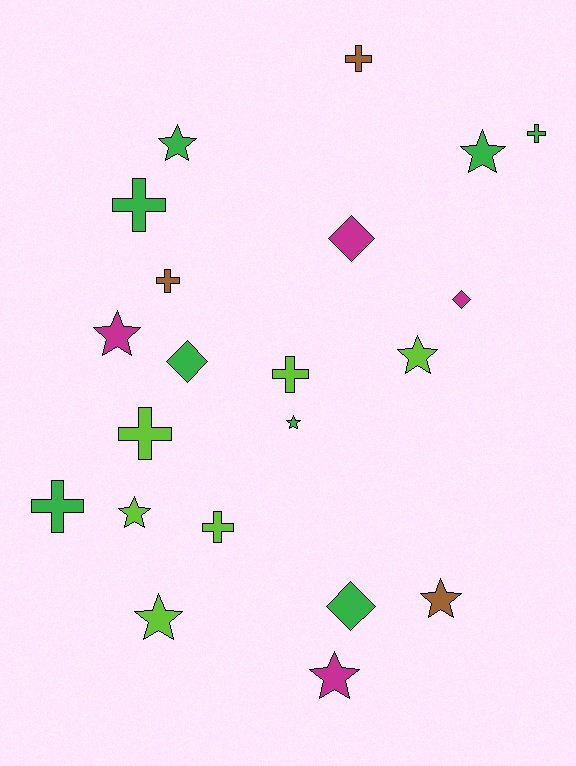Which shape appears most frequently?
Star, with 9 objects.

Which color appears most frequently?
Green, with 8 objects.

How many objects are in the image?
There are 21 objects.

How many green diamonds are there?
There are 2 green diamonds.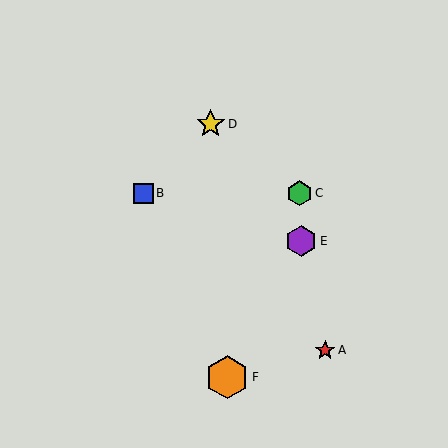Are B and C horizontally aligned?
Yes, both are at y≈193.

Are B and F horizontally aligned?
No, B is at y≈193 and F is at y≈377.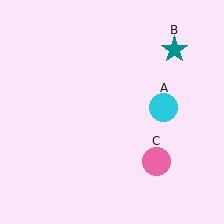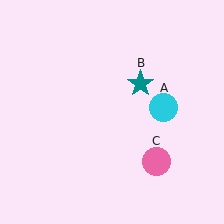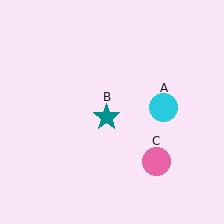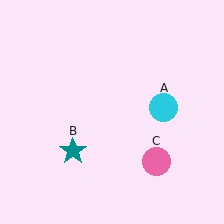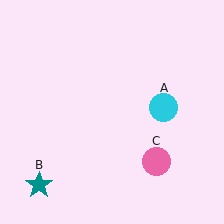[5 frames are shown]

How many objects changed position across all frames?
1 object changed position: teal star (object B).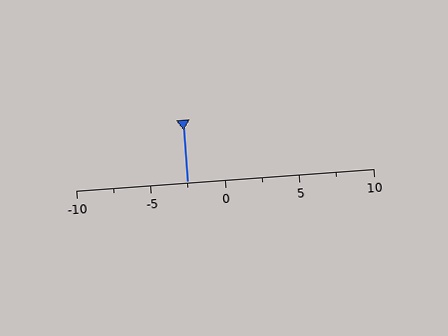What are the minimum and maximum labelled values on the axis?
The axis runs from -10 to 10.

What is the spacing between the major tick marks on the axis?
The major ticks are spaced 5 apart.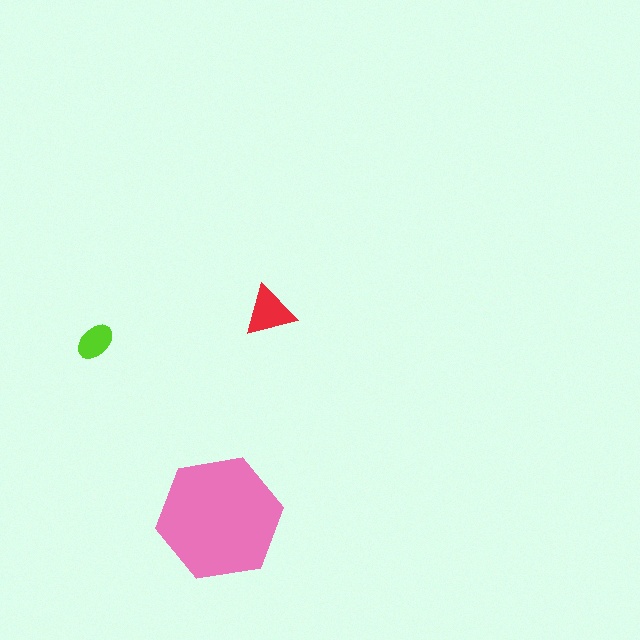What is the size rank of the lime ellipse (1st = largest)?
3rd.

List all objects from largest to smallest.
The pink hexagon, the red triangle, the lime ellipse.